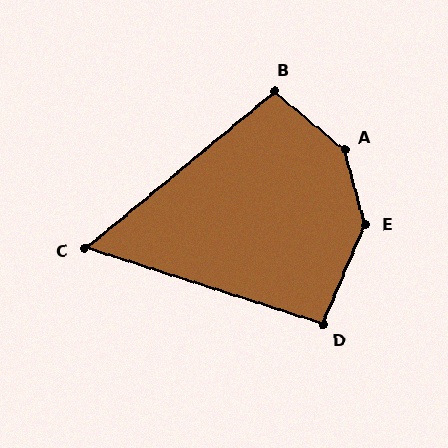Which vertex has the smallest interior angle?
C, at approximately 57 degrees.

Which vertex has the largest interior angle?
A, at approximately 145 degrees.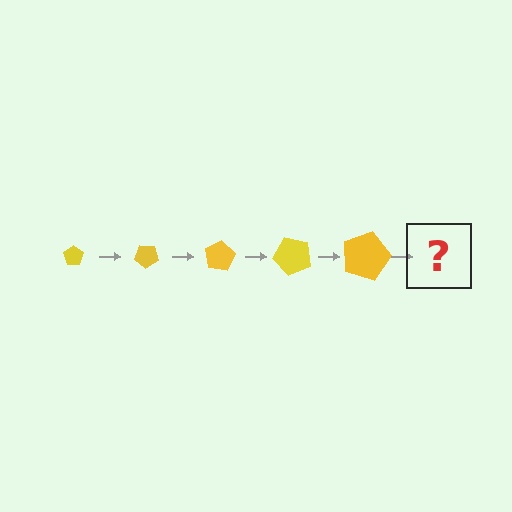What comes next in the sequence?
The next element should be a pentagon, larger than the previous one and rotated 200 degrees from the start.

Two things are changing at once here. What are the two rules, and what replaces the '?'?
The two rules are that the pentagon grows larger each step and it rotates 40 degrees each step. The '?' should be a pentagon, larger than the previous one and rotated 200 degrees from the start.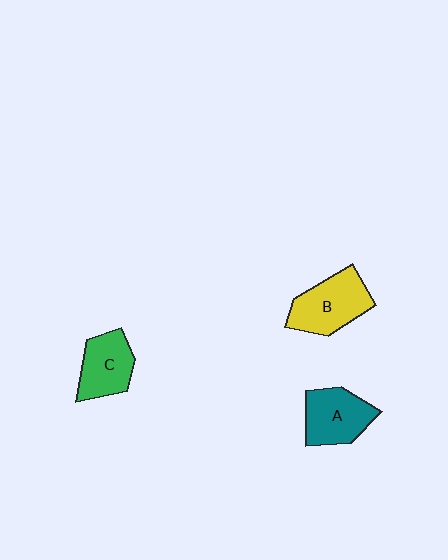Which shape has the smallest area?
Shape C (green).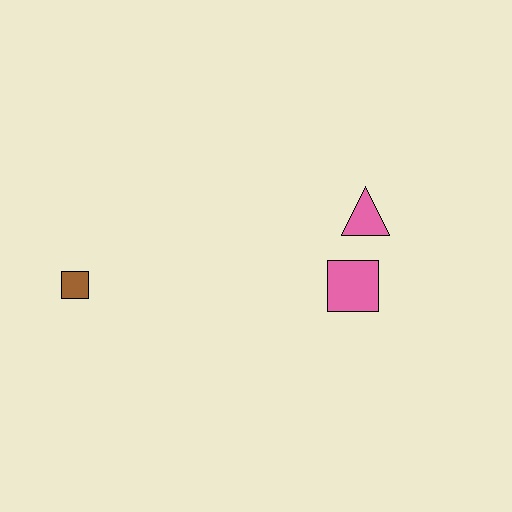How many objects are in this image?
There are 3 objects.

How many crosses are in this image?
There are no crosses.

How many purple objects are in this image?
There are no purple objects.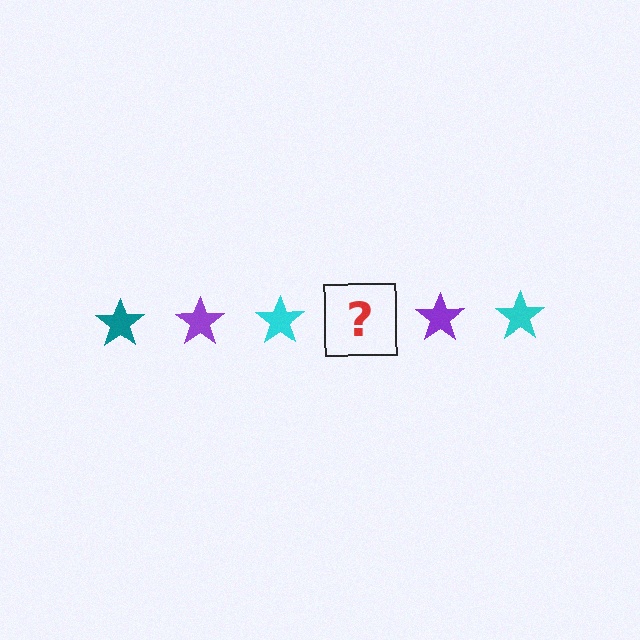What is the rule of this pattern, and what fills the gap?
The rule is that the pattern cycles through teal, purple, cyan stars. The gap should be filled with a teal star.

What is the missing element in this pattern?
The missing element is a teal star.